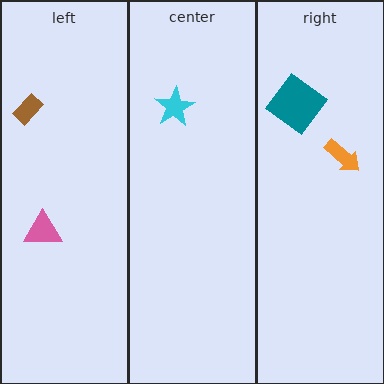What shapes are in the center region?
The cyan star.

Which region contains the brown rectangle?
The left region.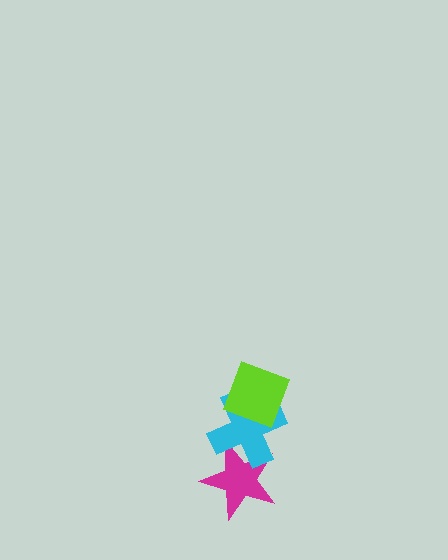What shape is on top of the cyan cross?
The lime diamond is on top of the cyan cross.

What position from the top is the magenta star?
The magenta star is 3rd from the top.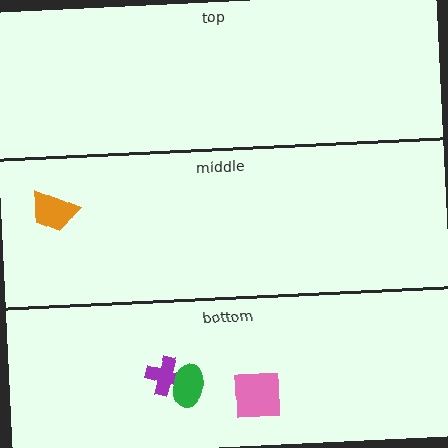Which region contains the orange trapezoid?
The middle region.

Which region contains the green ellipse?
The bottom region.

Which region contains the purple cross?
The bottom region.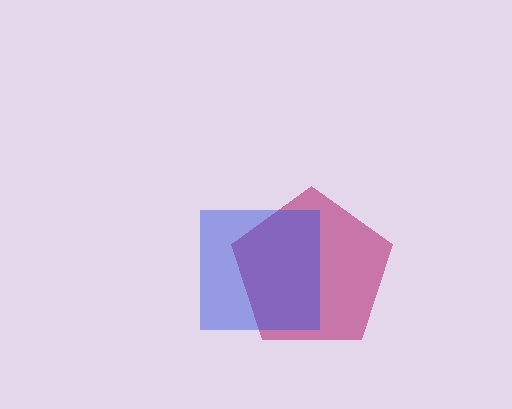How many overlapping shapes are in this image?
There are 2 overlapping shapes in the image.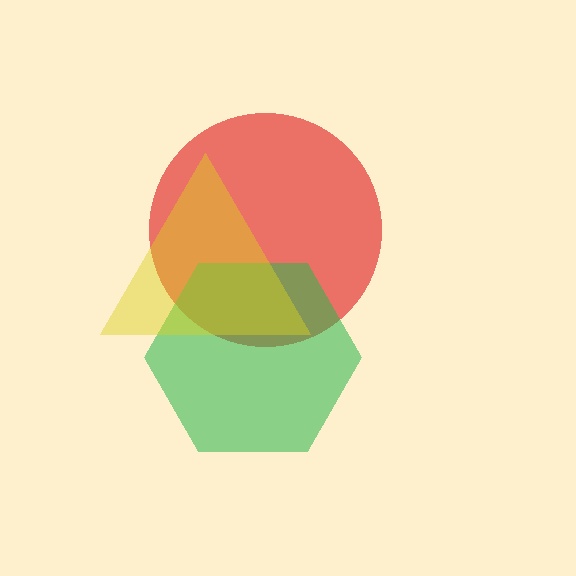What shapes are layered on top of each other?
The layered shapes are: a red circle, a green hexagon, a yellow triangle.